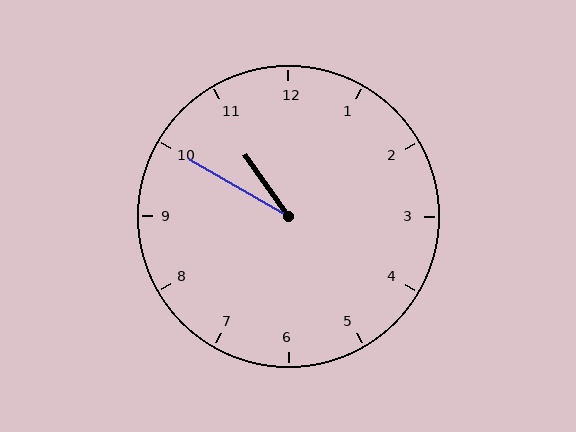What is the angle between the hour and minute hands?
Approximately 25 degrees.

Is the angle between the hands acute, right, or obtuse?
It is acute.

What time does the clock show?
10:50.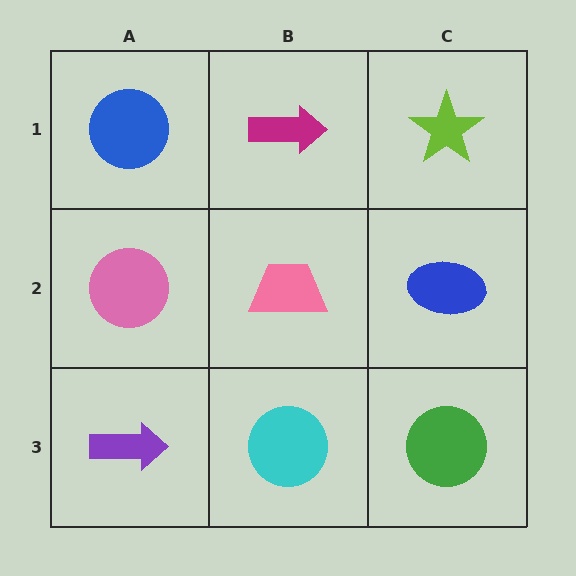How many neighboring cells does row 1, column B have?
3.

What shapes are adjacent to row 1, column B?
A pink trapezoid (row 2, column B), a blue circle (row 1, column A), a lime star (row 1, column C).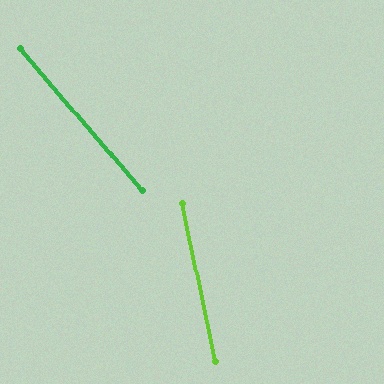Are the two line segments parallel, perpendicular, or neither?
Neither parallel nor perpendicular — they differ by about 29°.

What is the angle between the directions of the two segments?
Approximately 29 degrees.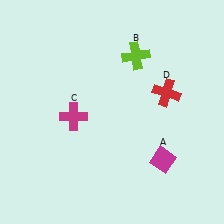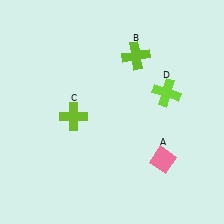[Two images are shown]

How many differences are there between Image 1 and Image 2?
There are 3 differences between the two images.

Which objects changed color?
A changed from magenta to pink. C changed from magenta to lime. D changed from red to lime.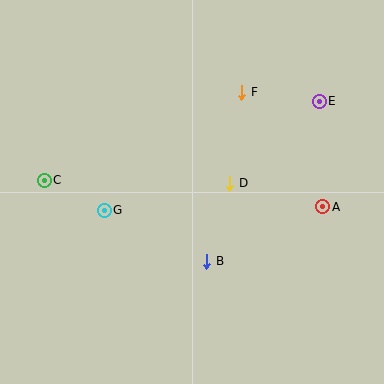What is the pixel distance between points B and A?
The distance between B and A is 128 pixels.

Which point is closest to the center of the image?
Point D at (230, 183) is closest to the center.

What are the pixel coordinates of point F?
Point F is at (242, 92).